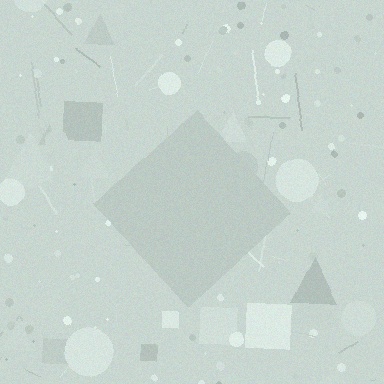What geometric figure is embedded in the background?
A diamond is embedded in the background.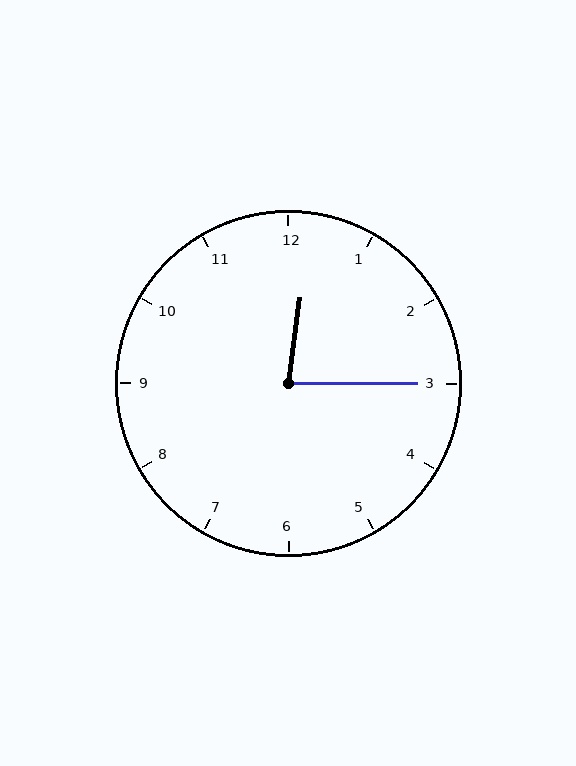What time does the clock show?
12:15.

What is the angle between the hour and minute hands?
Approximately 82 degrees.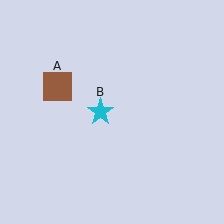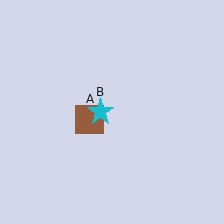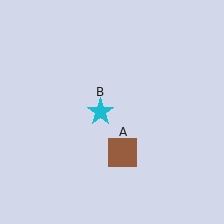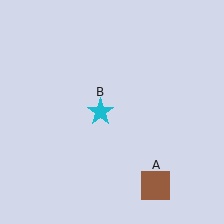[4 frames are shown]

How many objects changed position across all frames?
1 object changed position: brown square (object A).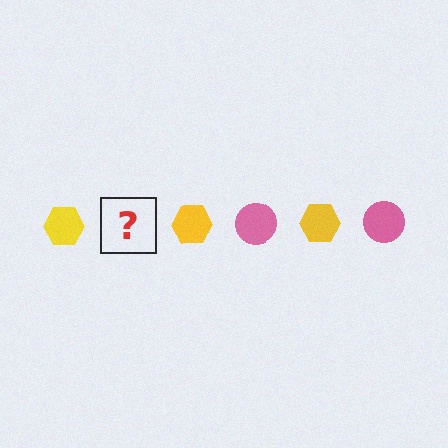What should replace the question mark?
The question mark should be replaced with a pink circle.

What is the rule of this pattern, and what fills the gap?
The rule is that the pattern alternates between yellow hexagon and pink circle. The gap should be filled with a pink circle.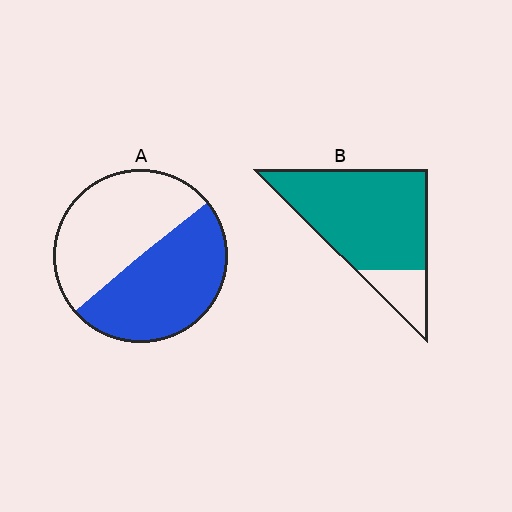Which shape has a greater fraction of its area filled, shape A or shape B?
Shape B.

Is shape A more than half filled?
Roughly half.